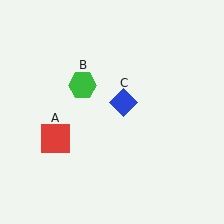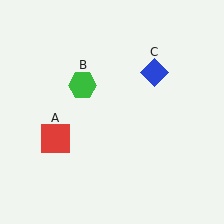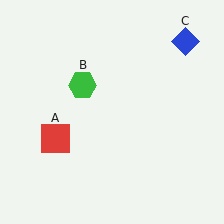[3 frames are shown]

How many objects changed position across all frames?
1 object changed position: blue diamond (object C).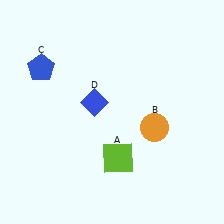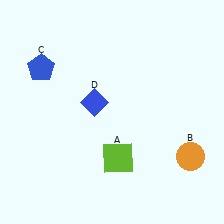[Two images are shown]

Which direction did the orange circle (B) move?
The orange circle (B) moved right.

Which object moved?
The orange circle (B) moved right.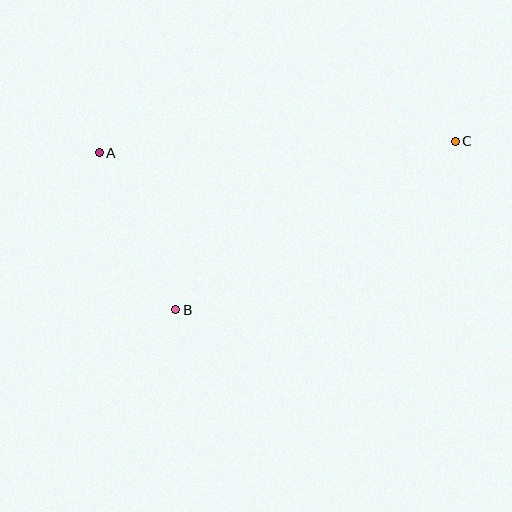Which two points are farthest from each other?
Points A and C are farthest from each other.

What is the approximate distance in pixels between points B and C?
The distance between B and C is approximately 326 pixels.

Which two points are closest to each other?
Points A and B are closest to each other.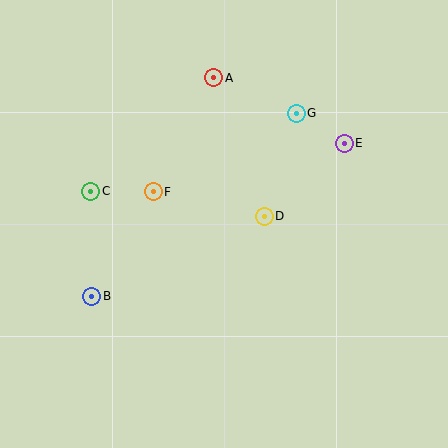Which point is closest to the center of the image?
Point D at (264, 216) is closest to the center.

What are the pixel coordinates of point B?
Point B is at (92, 296).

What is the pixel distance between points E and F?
The distance between E and F is 197 pixels.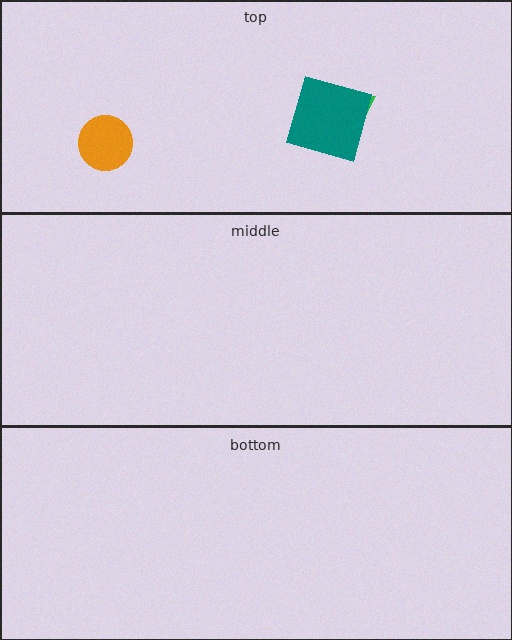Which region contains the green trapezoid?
The top region.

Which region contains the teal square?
The top region.